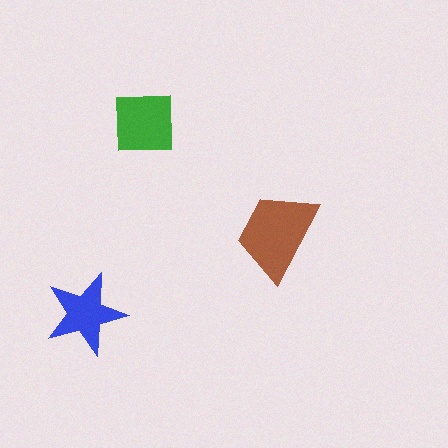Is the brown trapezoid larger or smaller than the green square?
Larger.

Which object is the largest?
The brown trapezoid.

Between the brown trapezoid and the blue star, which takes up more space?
The brown trapezoid.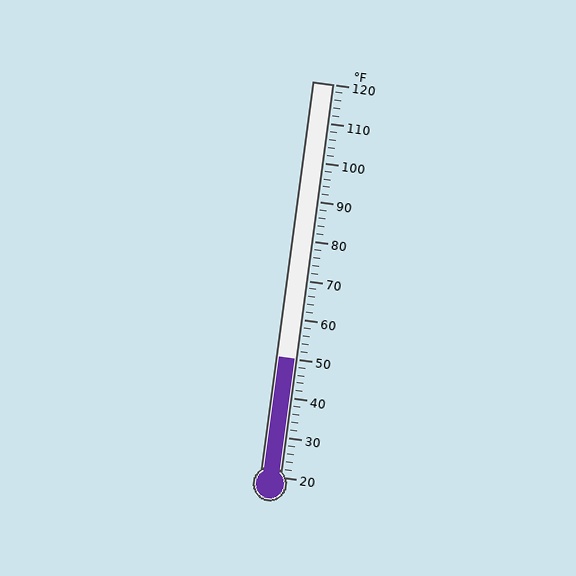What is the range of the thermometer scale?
The thermometer scale ranges from 20°F to 120°F.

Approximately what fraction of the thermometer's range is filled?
The thermometer is filled to approximately 30% of its range.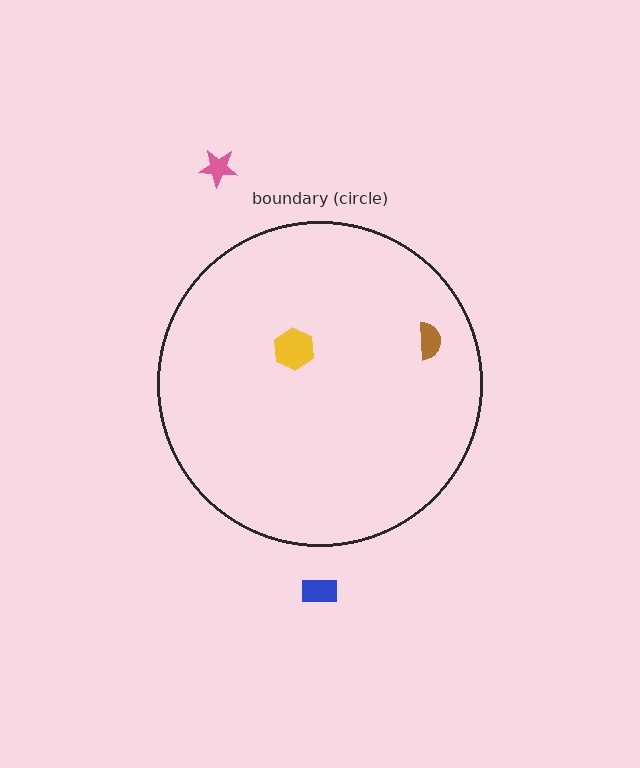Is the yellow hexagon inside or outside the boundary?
Inside.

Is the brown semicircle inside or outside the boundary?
Inside.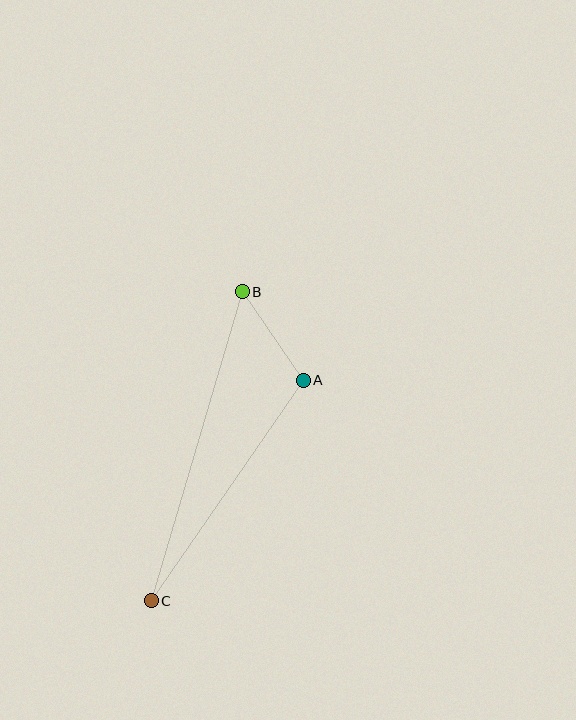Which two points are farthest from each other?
Points B and C are farthest from each other.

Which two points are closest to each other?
Points A and B are closest to each other.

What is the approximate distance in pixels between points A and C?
The distance between A and C is approximately 268 pixels.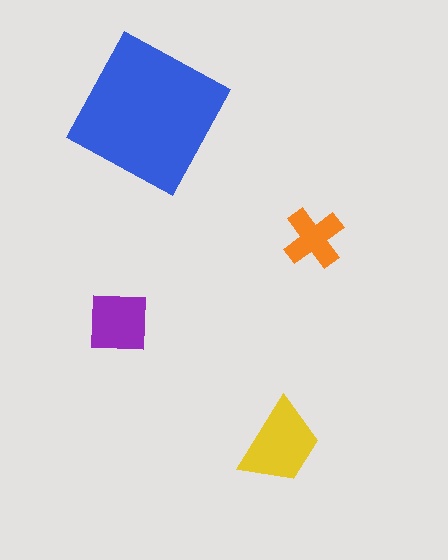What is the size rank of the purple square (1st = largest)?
3rd.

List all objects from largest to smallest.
The blue square, the yellow trapezoid, the purple square, the orange cross.